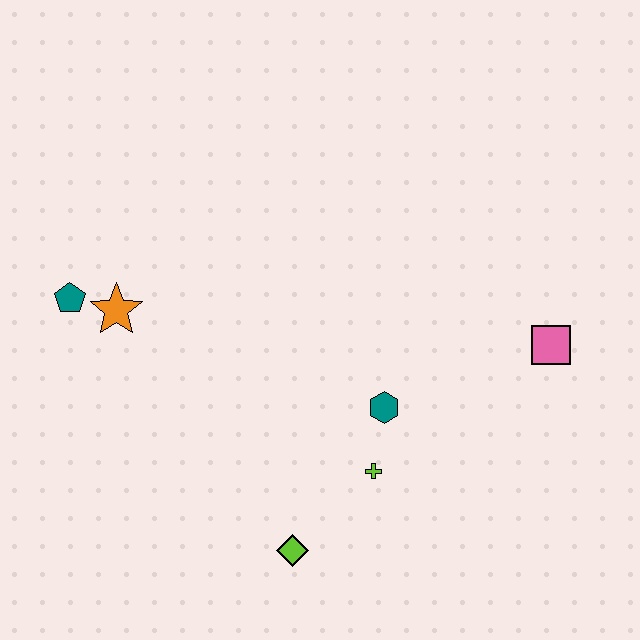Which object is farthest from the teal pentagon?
The pink square is farthest from the teal pentagon.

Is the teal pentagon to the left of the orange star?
Yes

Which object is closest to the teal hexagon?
The lime cross is closest to the teal hexagon.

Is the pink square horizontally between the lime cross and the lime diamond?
No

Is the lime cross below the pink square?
Yes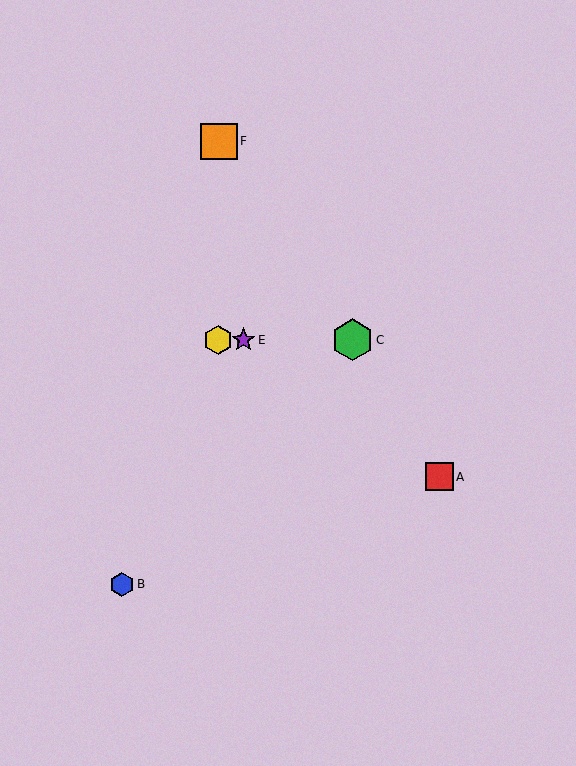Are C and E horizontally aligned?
Yes, both are at y≈340.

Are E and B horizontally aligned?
No, E is at y≈340 and B is at y≈584.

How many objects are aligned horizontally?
3 objects (C, D, E) are aligned horizontally.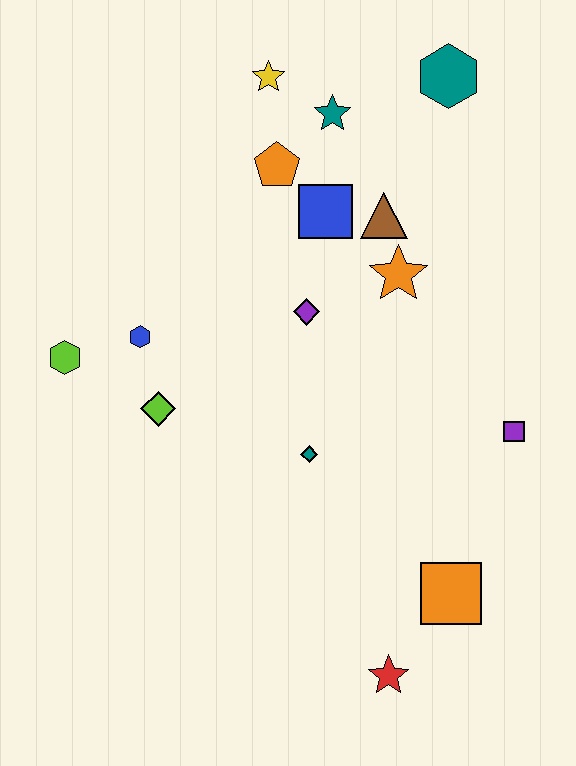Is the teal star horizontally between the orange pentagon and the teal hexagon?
Yes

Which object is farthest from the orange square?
The yellow star is farthest from the orange square.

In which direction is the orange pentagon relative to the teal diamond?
The orange pentagon is above the teal diamond.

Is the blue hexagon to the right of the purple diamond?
No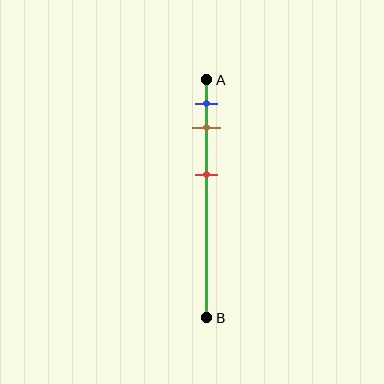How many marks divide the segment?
There are 3 marks dividing the segment.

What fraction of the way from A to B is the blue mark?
The blue mark is approximately 10% (0.1) of the way from A to B.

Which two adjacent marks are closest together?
The blue and brown marks are the closest adjacent pair.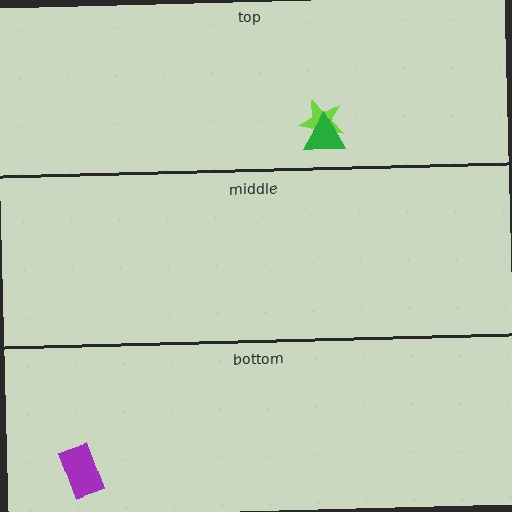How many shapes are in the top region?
2.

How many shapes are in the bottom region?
1.